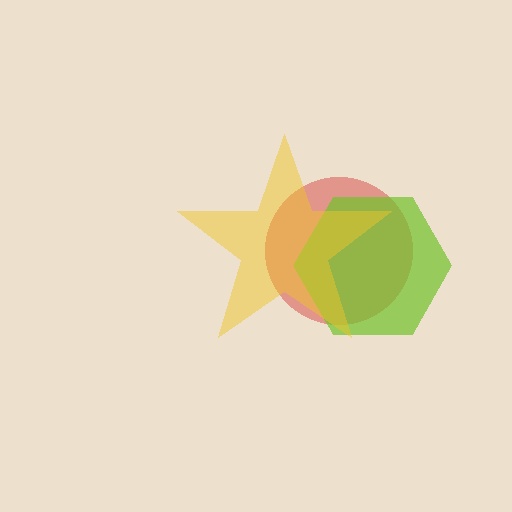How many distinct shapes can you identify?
There are 3 distinct shapes: a red circle, a lime hexagon, a yellow star.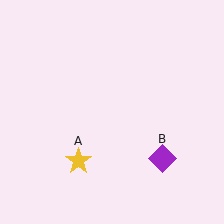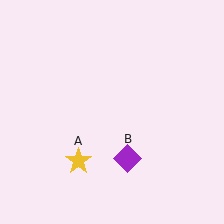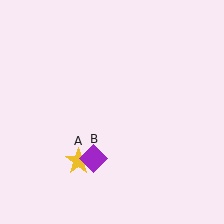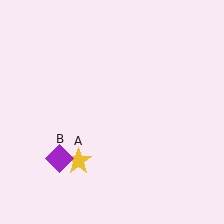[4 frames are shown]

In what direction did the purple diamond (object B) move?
The purple diamond (object B) moved left.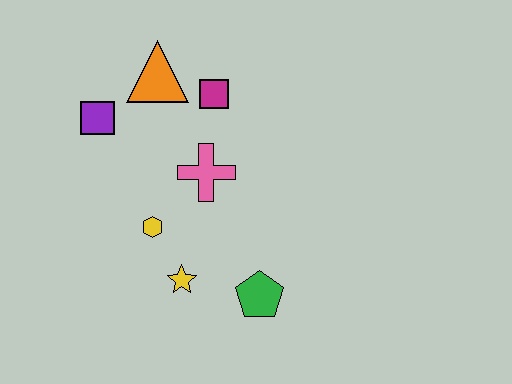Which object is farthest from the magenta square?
The green pentagon is farthest from the magenta square.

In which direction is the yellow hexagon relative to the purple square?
The yellow hexagon is below the purple square.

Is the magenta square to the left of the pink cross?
No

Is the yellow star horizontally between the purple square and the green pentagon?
Yes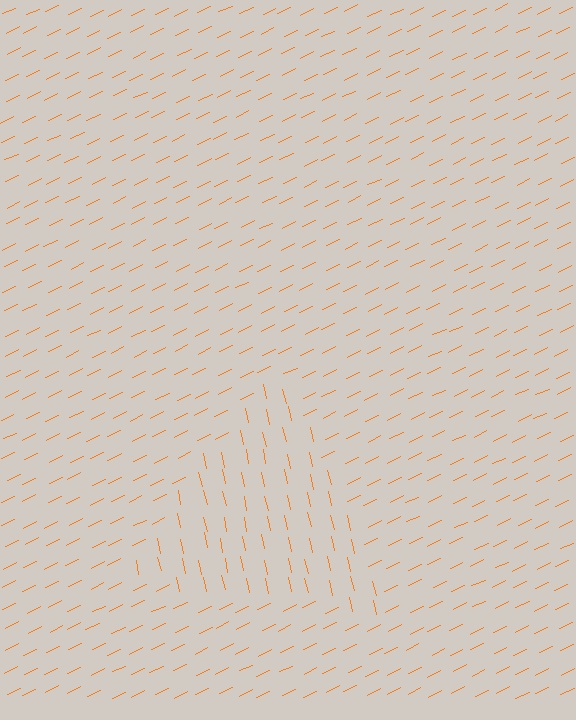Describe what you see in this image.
The image is filled with small orange line segments. A triangle region in the image has lines oriented differently from the surrounding lines, creating a visible texture boundary.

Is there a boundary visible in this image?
Yes, there is a texture boundary formed by a change in line orientation.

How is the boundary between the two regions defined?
The boundary is defined purely by a change in line orientation (approximately 76 degrees difference). All lines are the same color and thickness.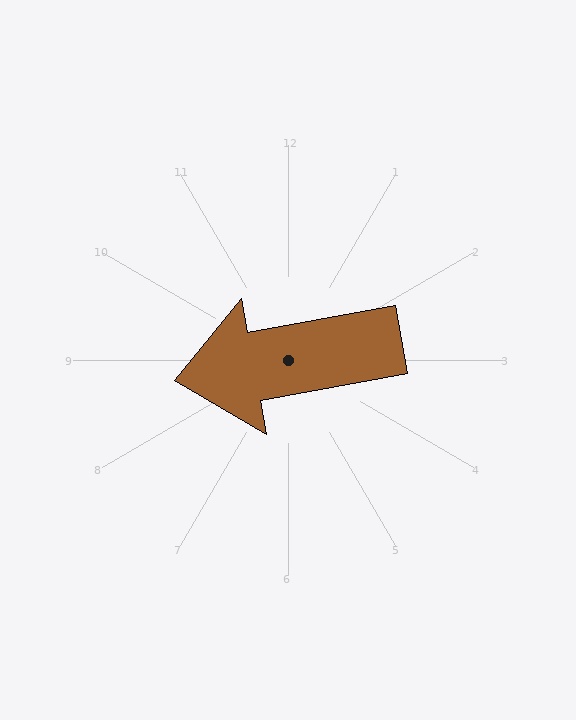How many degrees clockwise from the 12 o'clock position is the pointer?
Approximately 260 degrees.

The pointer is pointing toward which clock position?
Roughly 9 o'clock.